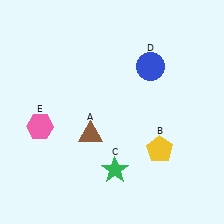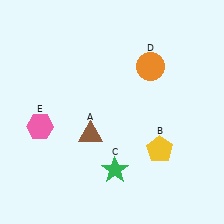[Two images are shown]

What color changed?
The circle (D) changed from blue in Image 1 to orange in Image 2.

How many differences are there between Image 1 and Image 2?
There is 1 difference between the two images.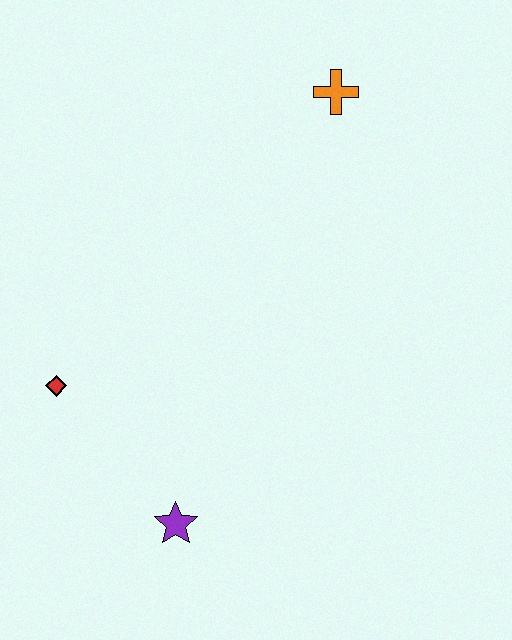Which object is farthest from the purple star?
The orange cross is farthest from the purple star.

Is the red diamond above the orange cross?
No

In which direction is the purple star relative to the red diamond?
The purple star is below the red diamond.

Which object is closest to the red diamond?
The purple star is closest to the red diamond.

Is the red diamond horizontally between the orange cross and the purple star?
No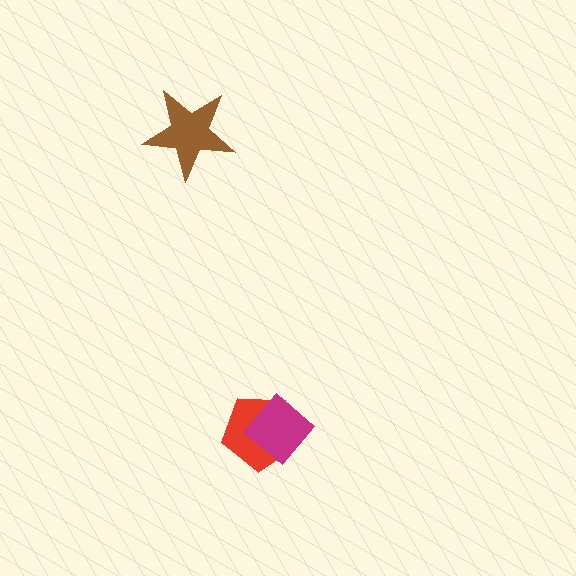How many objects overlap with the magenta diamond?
1 object overlaps with the magenta diamond.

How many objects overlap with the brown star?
0 objects overlap with the brown star.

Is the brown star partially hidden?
No, no other shape covers it.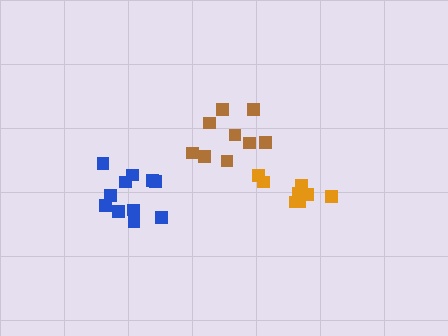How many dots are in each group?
Group 1: 11 dots, Group 2: 8 dots, Group 3: 9 dots (28 total).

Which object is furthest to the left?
The blue cluster is leftmost.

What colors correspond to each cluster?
The clusters are colored: blue, orange, brown.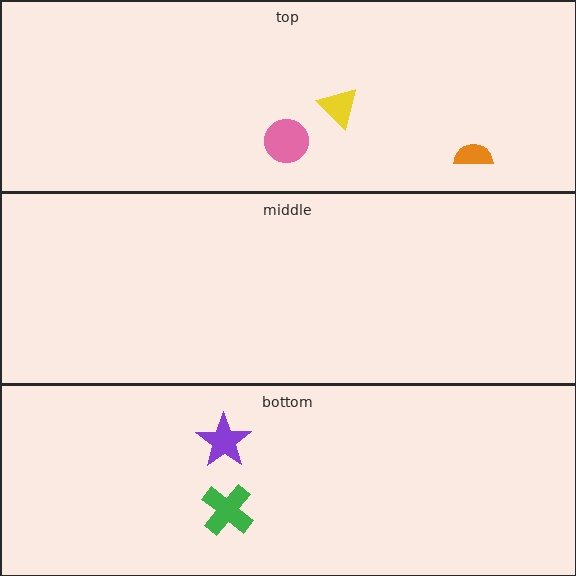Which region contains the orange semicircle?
The top region.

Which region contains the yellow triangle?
The top region.